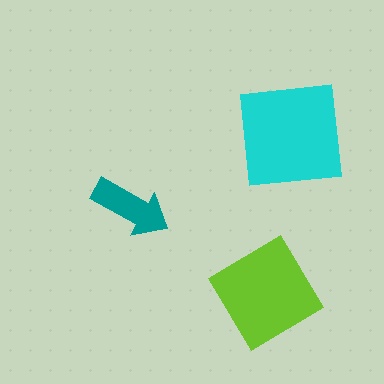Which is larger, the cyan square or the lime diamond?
The cyan square.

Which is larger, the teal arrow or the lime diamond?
The lime diamond.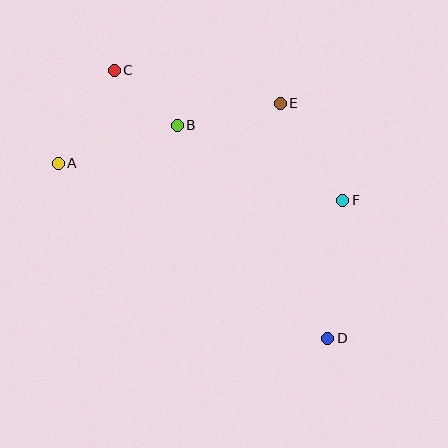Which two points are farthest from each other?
Points C and D are farthest from each other.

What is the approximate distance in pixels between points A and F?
The distance between A and F is approximately 287 pixels.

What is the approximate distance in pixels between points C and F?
The distance between C and F is approximately 263 pixels.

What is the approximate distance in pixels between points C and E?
The distance between C and E is approximately 170 pixels.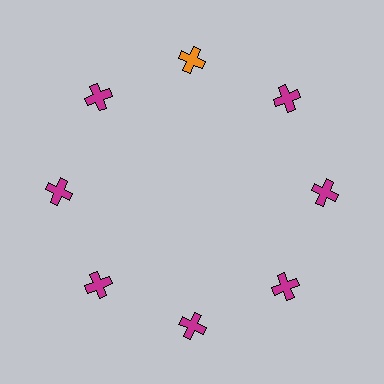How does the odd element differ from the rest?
It has a different color: orange instead of magenta.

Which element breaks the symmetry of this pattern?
The orange cross at roughly the 12 o'clock position breaks the symmetry. All other shapes are magenta crosses.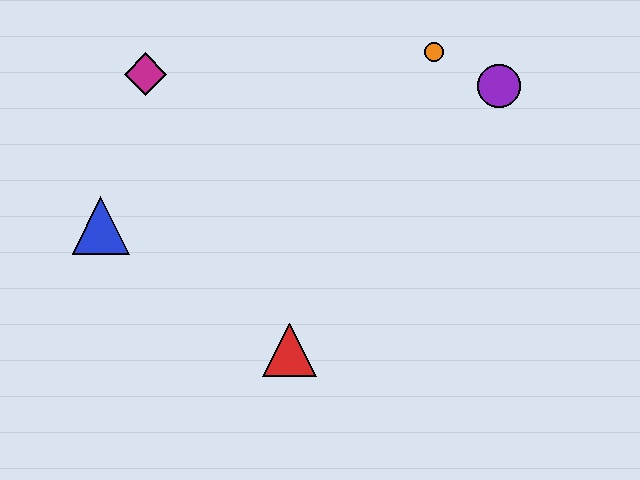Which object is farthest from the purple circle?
The blue triangle is farthest from the purple circle.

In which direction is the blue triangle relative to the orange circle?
The blue triangle is to the left of the orange circle.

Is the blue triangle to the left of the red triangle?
Yes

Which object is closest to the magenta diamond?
The blue triangle is closest to the magenta diamond.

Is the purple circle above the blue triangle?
Yes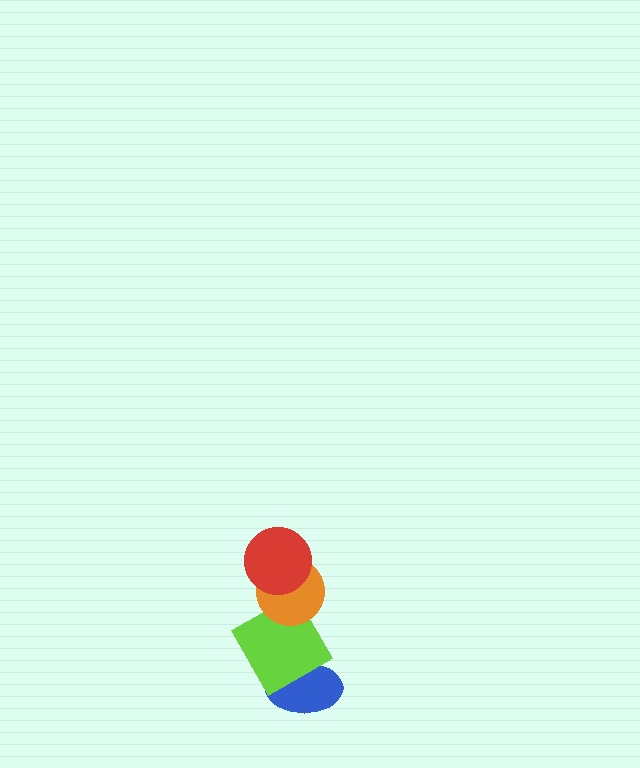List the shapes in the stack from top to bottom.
From top to bottom: the red circle, the orange circle, the lime square, the blue ellipse.